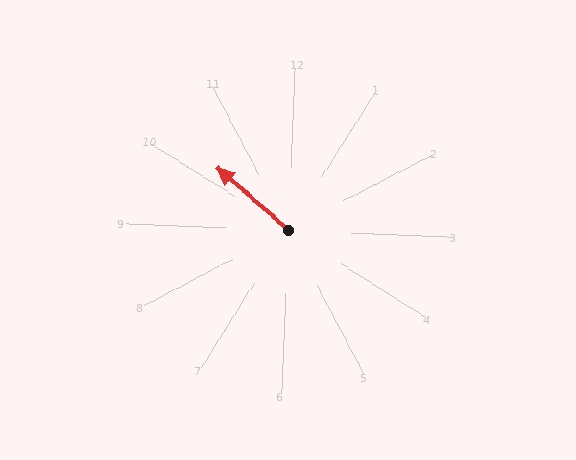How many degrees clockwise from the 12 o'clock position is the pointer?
Approximately 309 degrees.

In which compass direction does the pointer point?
Northwest.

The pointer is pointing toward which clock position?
Roughly 10 o'clock.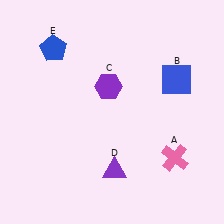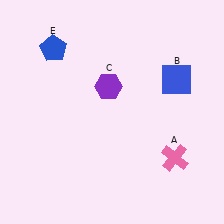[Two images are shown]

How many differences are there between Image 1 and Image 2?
There is 1 difference between the two images.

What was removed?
The purple triangle (D) was removed in Image 2.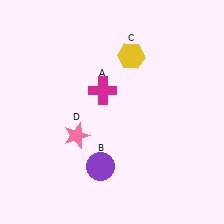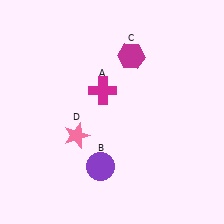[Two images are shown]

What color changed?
The hexagon (C) changed from yellow in Image 1 to magenta in Image 2.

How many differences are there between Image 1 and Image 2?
There is 1 difference between the two images.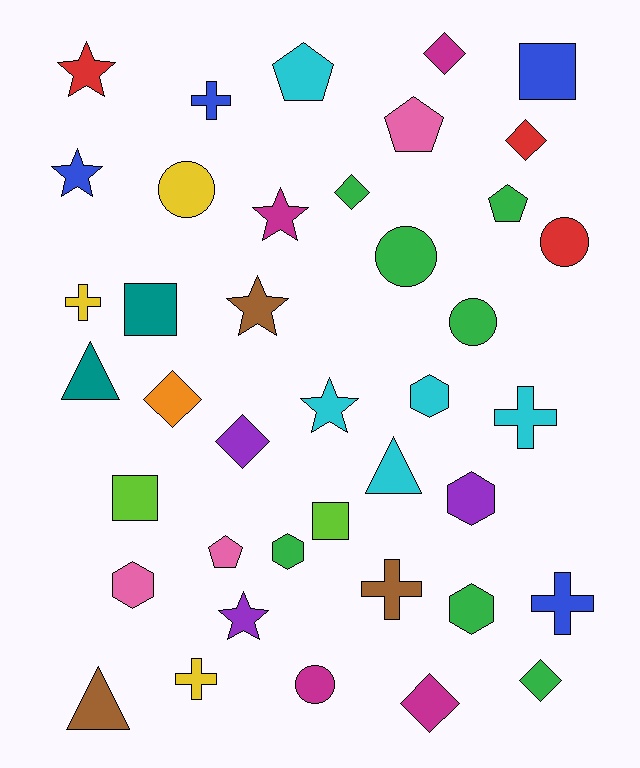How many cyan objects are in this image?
There are 5 cyan objects.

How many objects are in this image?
There are 40 objects.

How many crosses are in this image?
There are 6 crosses.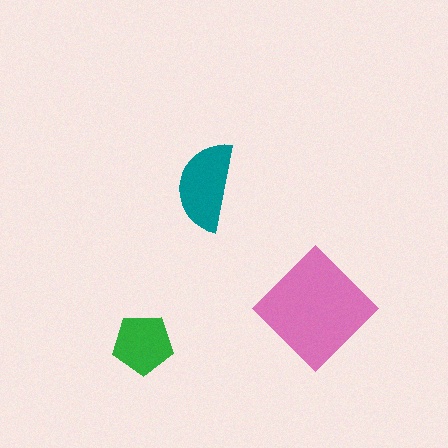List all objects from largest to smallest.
The pink diamond, the teal semicircle, the green pentagon.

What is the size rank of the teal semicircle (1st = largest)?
2nd.